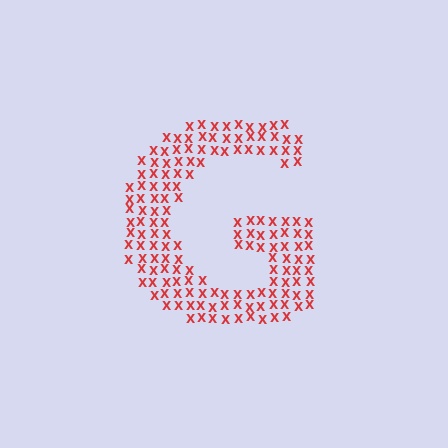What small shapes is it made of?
It is made of small letter X's.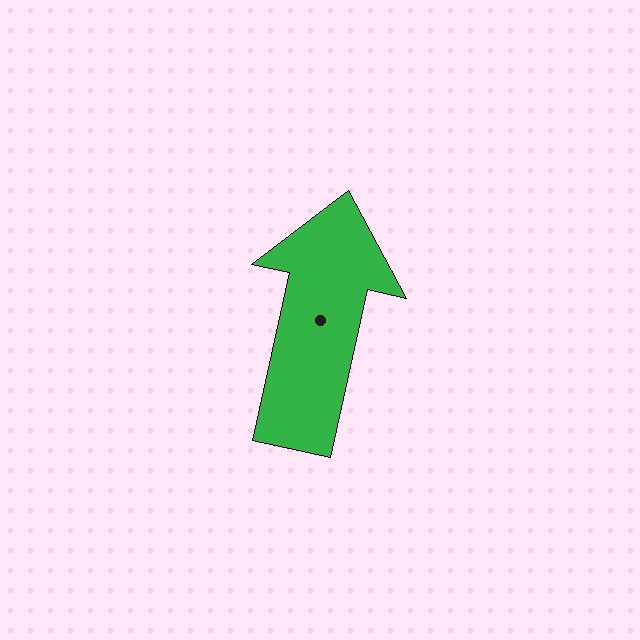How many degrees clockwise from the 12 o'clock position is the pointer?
Approximately 12 degrees.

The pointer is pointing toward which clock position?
Roughly 12 o'clock.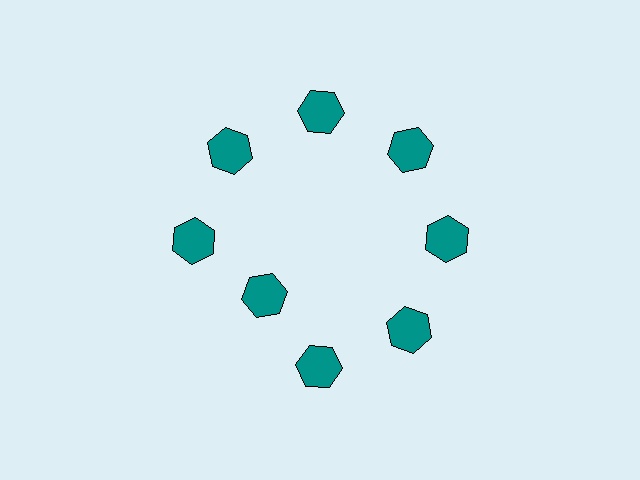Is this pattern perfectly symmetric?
No. The 8 teal hexagons are arranged in a ring, but one element near the 8 o'clock position is pulled inward toward the center, breaking the 8-fold rotational symmetry.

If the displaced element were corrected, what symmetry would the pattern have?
It would have 8-fold rotational symmetry — the pattern would map onto itself every 45 degrees.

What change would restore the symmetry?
The symmetry would be restored by moving it outward, back onto the ring so that all 8 hexagons sit at equal angles and equal distance from the center.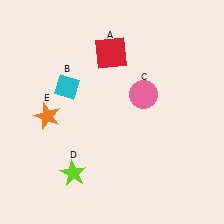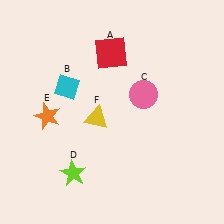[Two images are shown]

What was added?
A yellow triangle (F) was added in Image 2.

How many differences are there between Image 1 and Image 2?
There is 1 difference between the two images.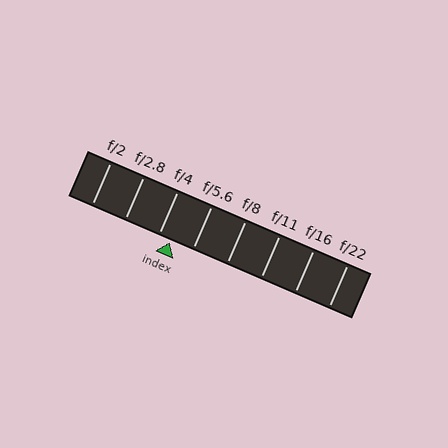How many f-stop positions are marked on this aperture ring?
There are 8 f-stop positions marked.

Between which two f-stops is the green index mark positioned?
The index mark is between f/4 and f/5.6.